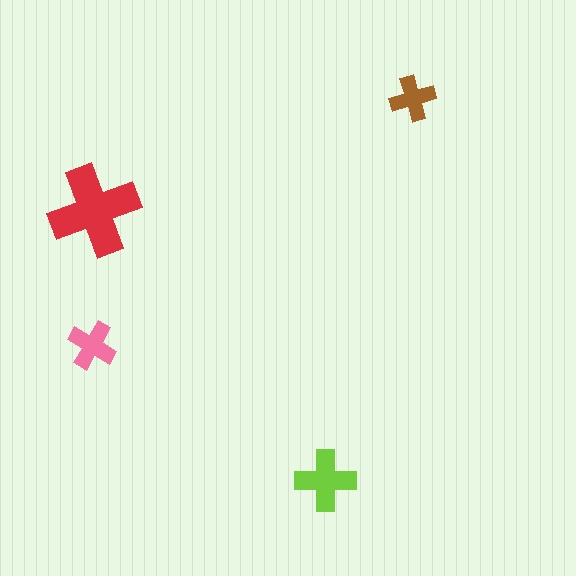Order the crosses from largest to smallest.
the red one, the lime one, the pink one, the brown one.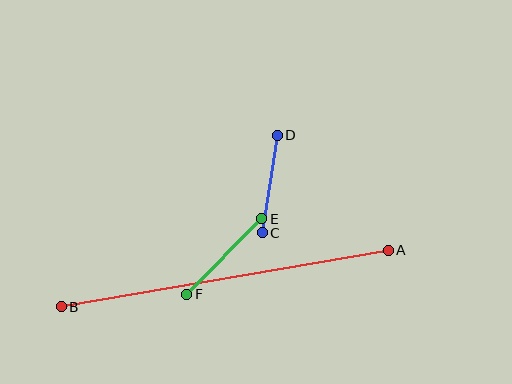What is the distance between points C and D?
The distance is approximately 99 pixels.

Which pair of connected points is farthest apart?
Points A and B are farthest apart.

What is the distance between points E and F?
The distance is approximately 107 pixels.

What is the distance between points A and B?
The distance is approximately 332 pixels.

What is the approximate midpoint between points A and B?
The midpoint is at approximately (225, 278) pixels.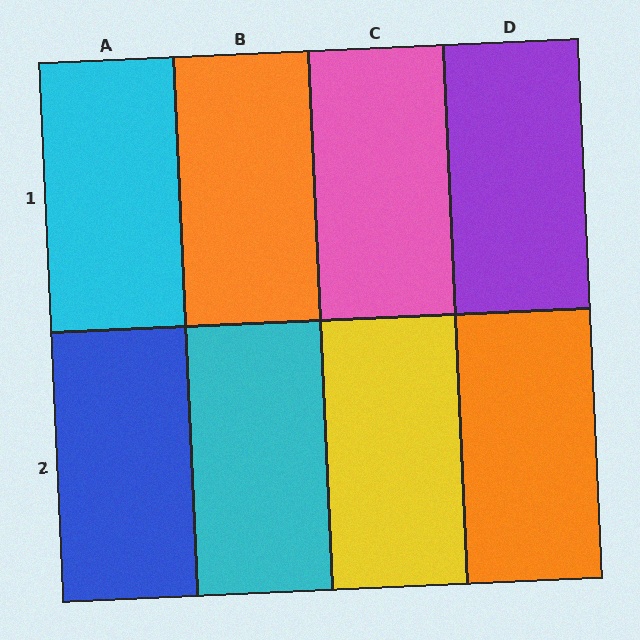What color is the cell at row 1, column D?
Purple.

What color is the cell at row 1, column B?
Orange.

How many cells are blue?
1 cell is blue.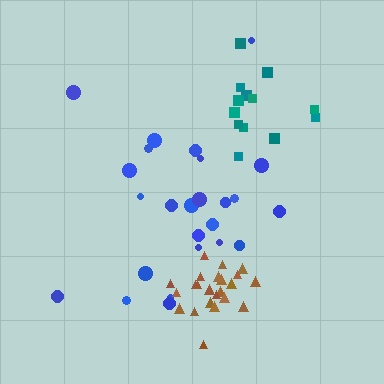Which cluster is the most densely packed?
Brown.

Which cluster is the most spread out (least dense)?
Blue.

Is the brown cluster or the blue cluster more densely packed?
Brown.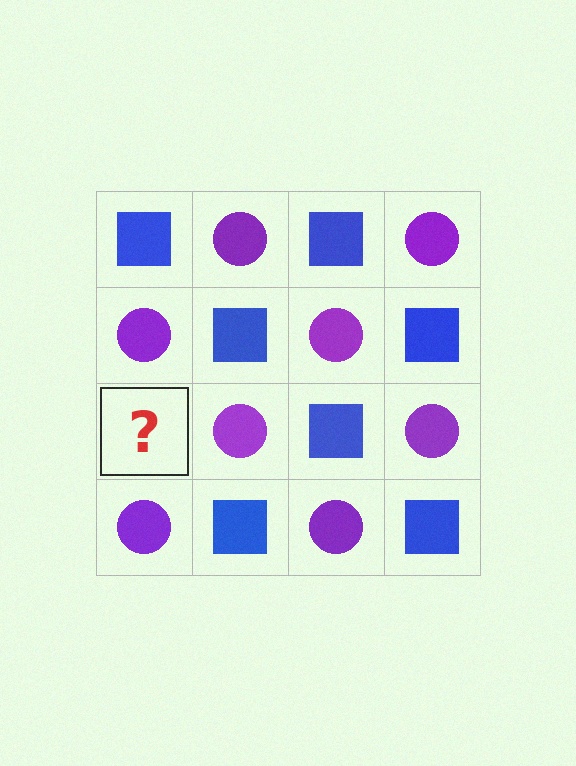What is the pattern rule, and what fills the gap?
The rule is that it alternates blue square and purple circle in a checkerboard pattern. The gap should be filled with a blue square.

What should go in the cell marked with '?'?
The missing cell should contain a blue square.